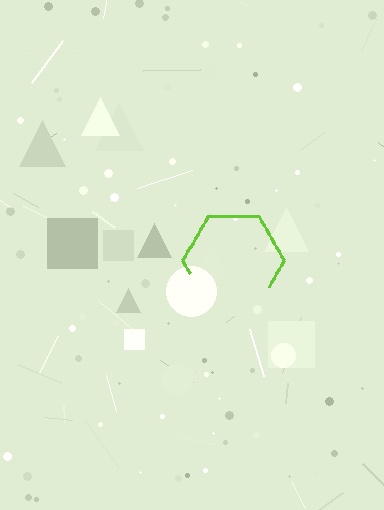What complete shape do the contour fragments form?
The contour fragments form a hexagon.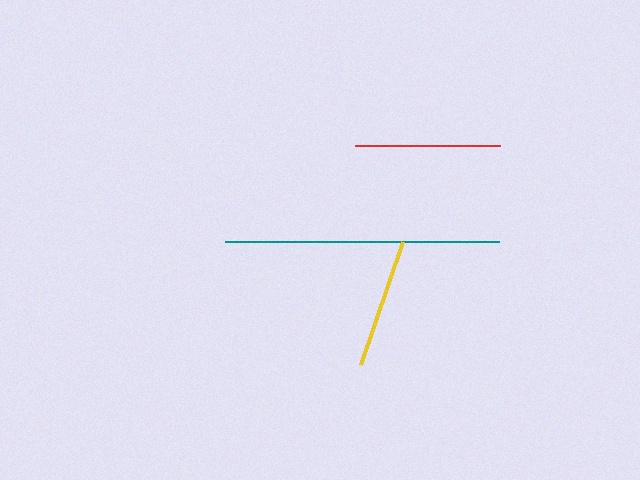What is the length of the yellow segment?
The yellow segment is approximately 130 pixels long.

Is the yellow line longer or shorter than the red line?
The red line is longer than the yellow line.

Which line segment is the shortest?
The yellow line is the shortest at approximately 130 pixels.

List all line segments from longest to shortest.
From longest to shortest: teal, red, yellow.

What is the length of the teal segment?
The teal segment is approximately 273 pixels long.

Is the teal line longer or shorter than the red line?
The teal line is longer than the red line.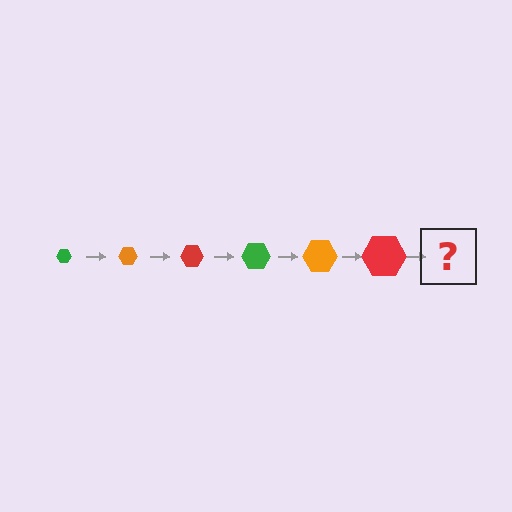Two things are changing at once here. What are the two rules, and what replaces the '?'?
The two rules are that the hexagon grows larger each step and the color cycles through green, orange, and red. The '?' should be a green hexagon, larger than the previous one.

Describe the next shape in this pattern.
It should be a green hexagon, larger than the previous one.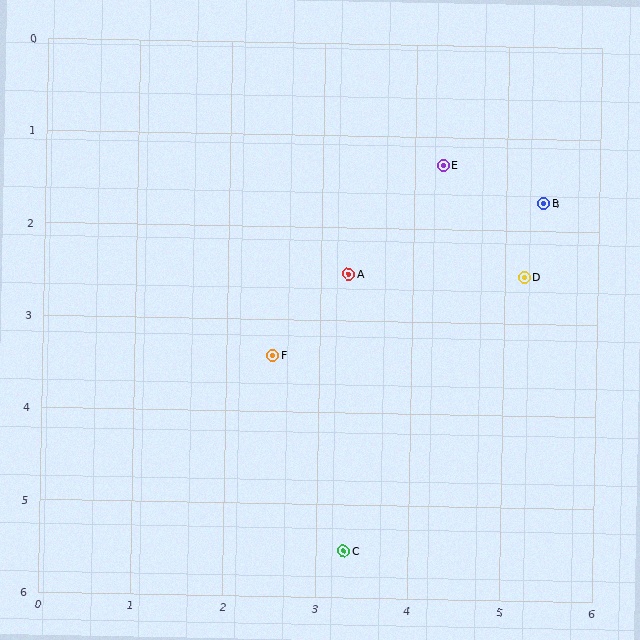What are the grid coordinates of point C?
Point C is at approximately (3.3, 5.5).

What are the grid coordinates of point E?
Point E is at approximately (4.3, 1.3).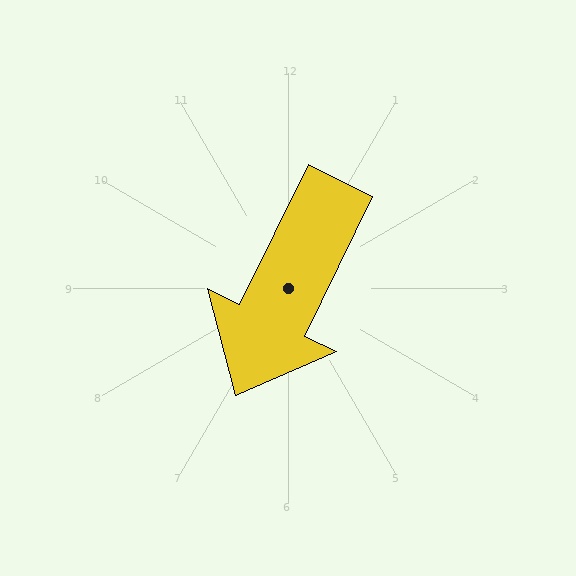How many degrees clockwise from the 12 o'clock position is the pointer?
Approximately 206 degrees.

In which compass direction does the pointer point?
Southwest.